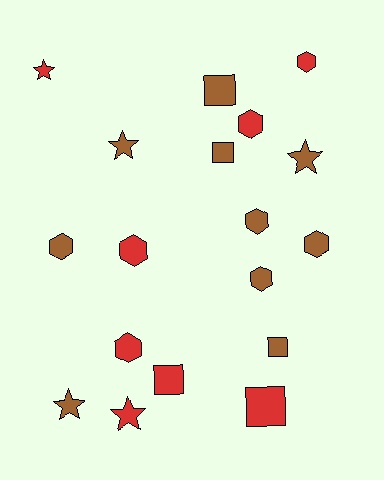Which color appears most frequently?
Brown, with 10 objects.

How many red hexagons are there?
There are 4 red hexagons.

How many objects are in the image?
There are 18 objects.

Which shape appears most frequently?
Hexagon, with 8 objects.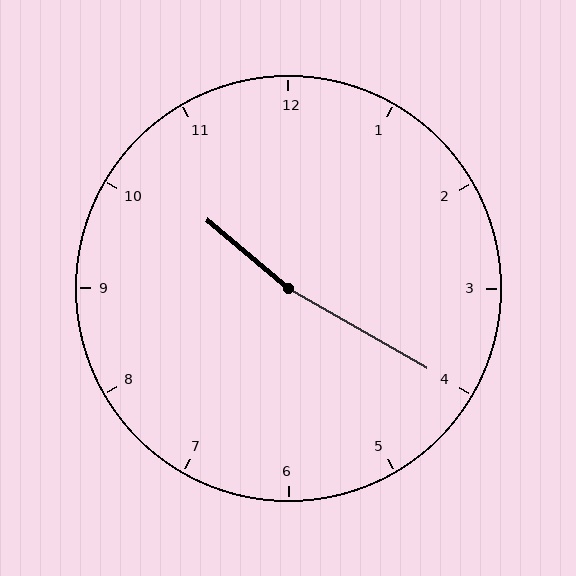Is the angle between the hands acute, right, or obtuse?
It is obtuse.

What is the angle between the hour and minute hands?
Approximately 170 degrees.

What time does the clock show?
10:20.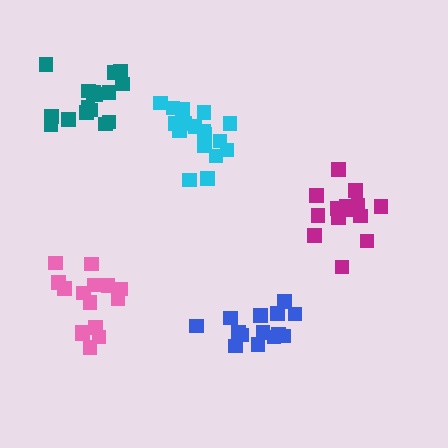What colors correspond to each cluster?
The clusters are colored: cyan, pink, blue, magenta, teal.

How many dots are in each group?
Group 1: 17 dots, Group 2: 15 dots, Group 3: 14 dots, Group 4: 15 dots, Group 5: 16 dots (77 total).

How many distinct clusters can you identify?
There are 5 distinct clusters.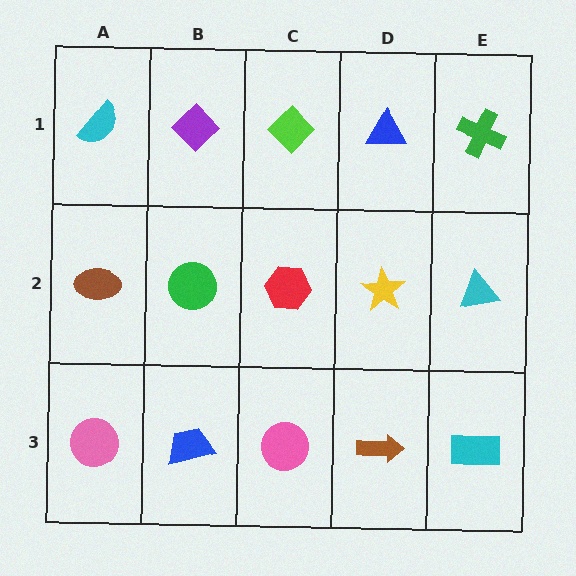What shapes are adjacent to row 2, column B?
A purple diamond (row 1, column B), a blue trapezoid (row 3, column B), a brown ellipse (row 2, column A), a red hexagon (row 2, column C).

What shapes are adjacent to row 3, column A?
A brown ellipse (row 2, column A), a blue trapezoid (row 3, column B).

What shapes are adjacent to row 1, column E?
A cyan triangle (row 2, column E), a blue triangle (row 1, column D).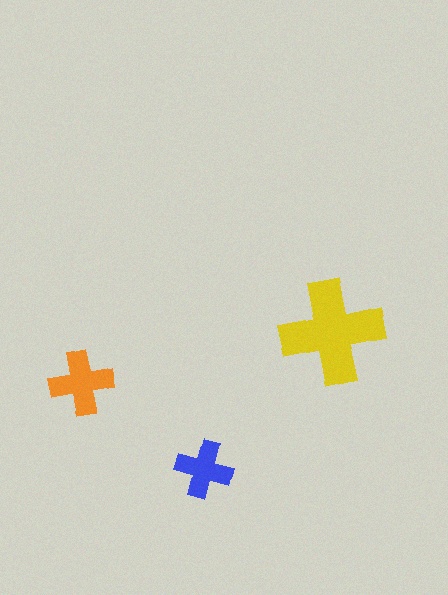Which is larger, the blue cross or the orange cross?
The orange one.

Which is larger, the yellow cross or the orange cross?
The yellow one.